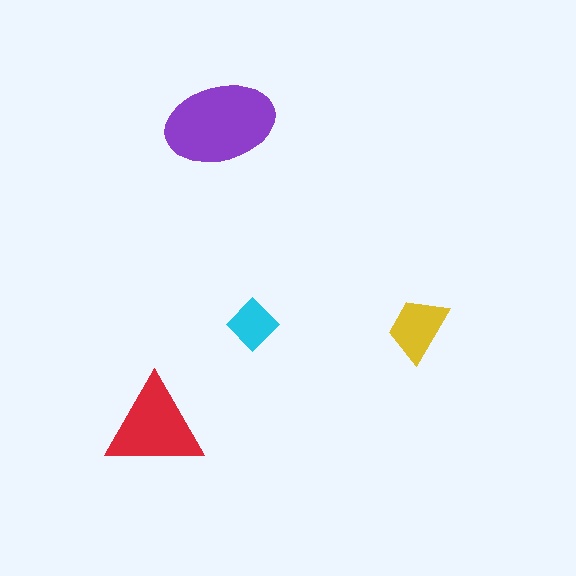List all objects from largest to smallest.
The purple ellipse, the red triangle, the yellow trapezoid, the cyan diamond.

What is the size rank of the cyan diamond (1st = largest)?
4th.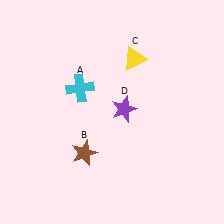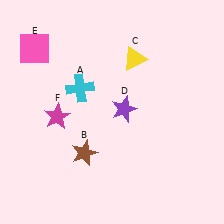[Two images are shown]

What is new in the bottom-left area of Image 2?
A magenta star (F) was added in the bottom-left area of Image 2.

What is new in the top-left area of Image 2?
A pink square (E) was added in the top-left area of Image 2.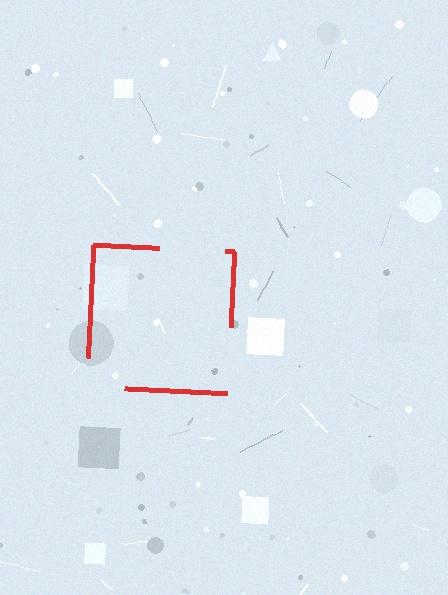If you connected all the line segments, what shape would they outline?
They would outline a square.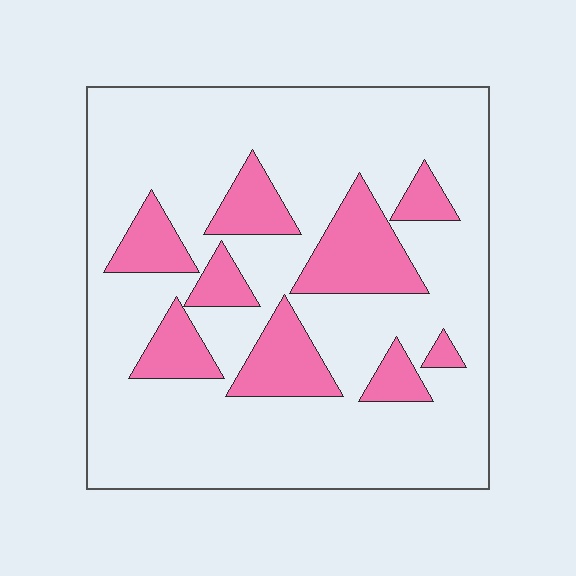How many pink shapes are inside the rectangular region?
9.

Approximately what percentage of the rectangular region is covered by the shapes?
Approximately 20%.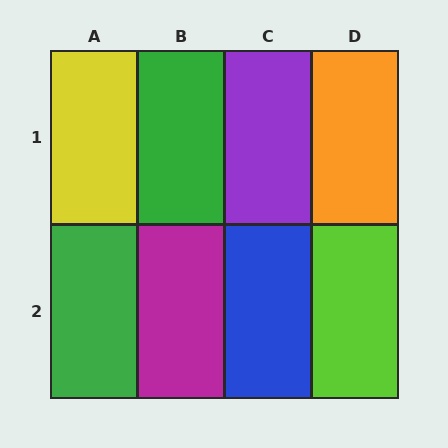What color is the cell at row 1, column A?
Yellow.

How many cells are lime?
1 cell is lime.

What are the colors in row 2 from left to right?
Green, magenta, blue, lime.